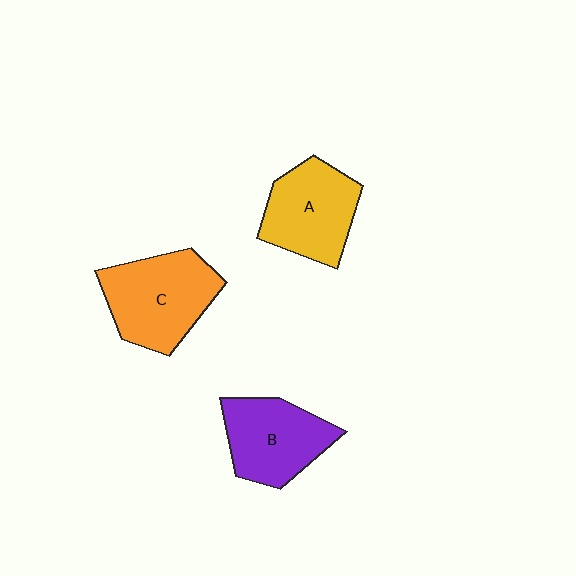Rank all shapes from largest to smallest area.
From largest to smallest: C (orange), A (yellow), B (purple).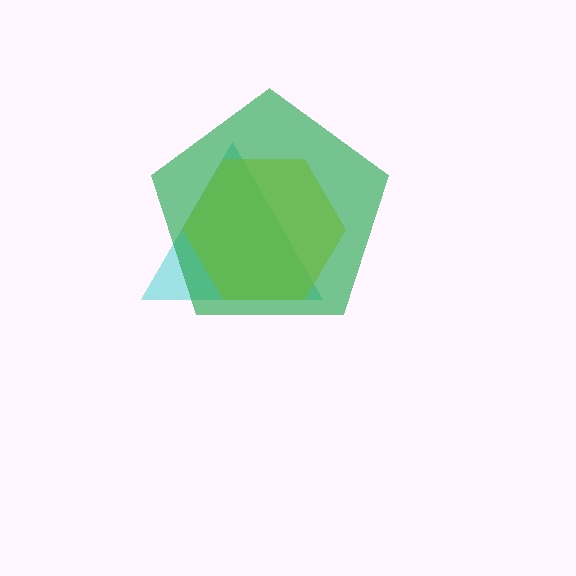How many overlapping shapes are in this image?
There are 3 overlapping shapes in the image.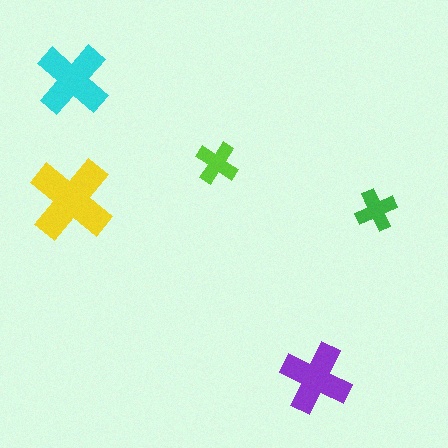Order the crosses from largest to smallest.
the yellow one, the cyan one, the purple one, the lime one, the green one.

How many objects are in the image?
There are 5 objects in the image.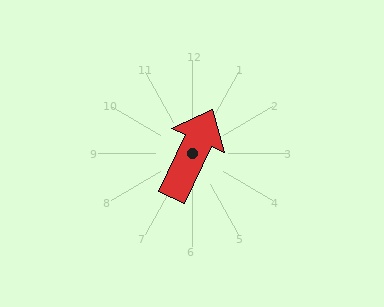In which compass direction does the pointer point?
Northeast.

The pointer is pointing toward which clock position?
Roughly 1 o'clock.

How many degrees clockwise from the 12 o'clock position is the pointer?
Approximately 25 degrees.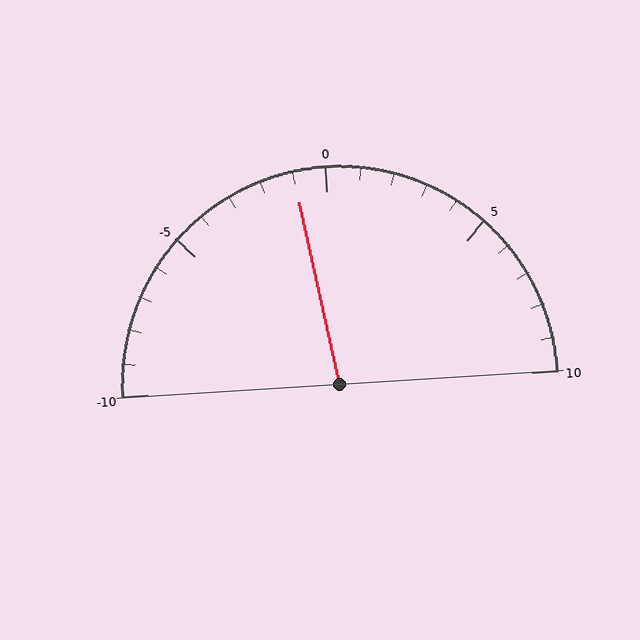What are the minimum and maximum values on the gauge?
The gauge ranges from -10 to 10.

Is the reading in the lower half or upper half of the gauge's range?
The reading is in the lower half of the range (-10 to 10).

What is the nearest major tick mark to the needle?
The nearest major tick mark is 0.